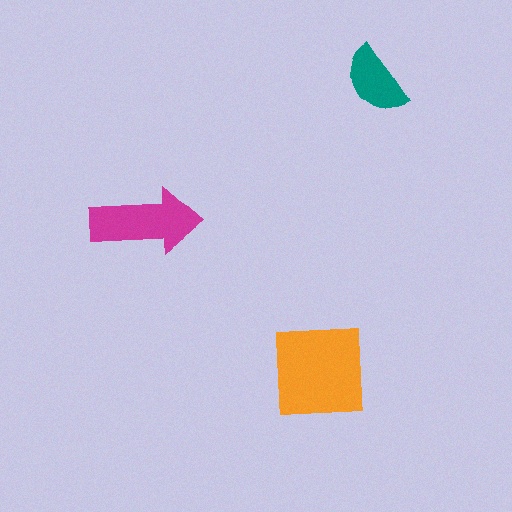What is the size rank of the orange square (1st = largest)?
1st.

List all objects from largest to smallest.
The orange square, the magenta arrow, the teal semicircle.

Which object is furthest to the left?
The magenta arrow is leftmost.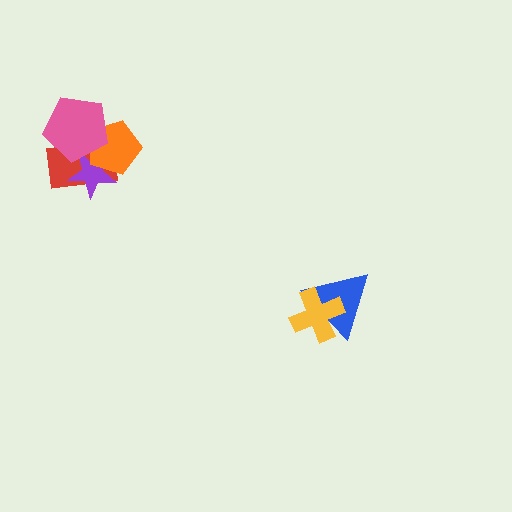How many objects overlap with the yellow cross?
1 object overlaps with the yellow cross.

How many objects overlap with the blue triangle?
1 object overlaps with the blue triangle.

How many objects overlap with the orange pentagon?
3 objects overlap with the orange pentagon.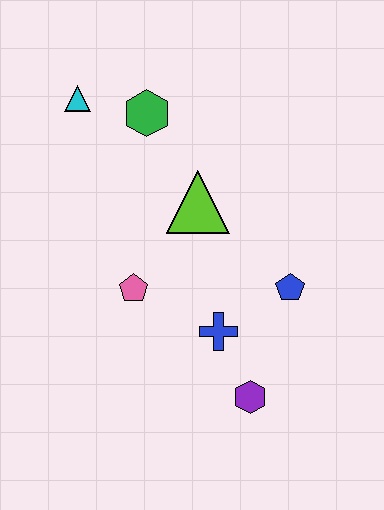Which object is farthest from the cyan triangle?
The purple hexagon is farthest from the cyan triangle.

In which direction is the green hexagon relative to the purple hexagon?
The green hexagon is above the purple hexagon.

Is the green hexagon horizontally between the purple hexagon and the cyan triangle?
Yes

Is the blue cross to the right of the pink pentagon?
Yes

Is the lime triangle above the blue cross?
Yes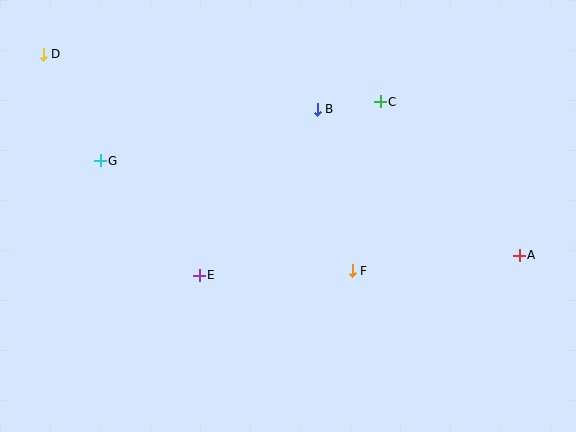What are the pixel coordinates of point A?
Point A is at (519, 255).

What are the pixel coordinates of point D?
Point D is at (43, 54).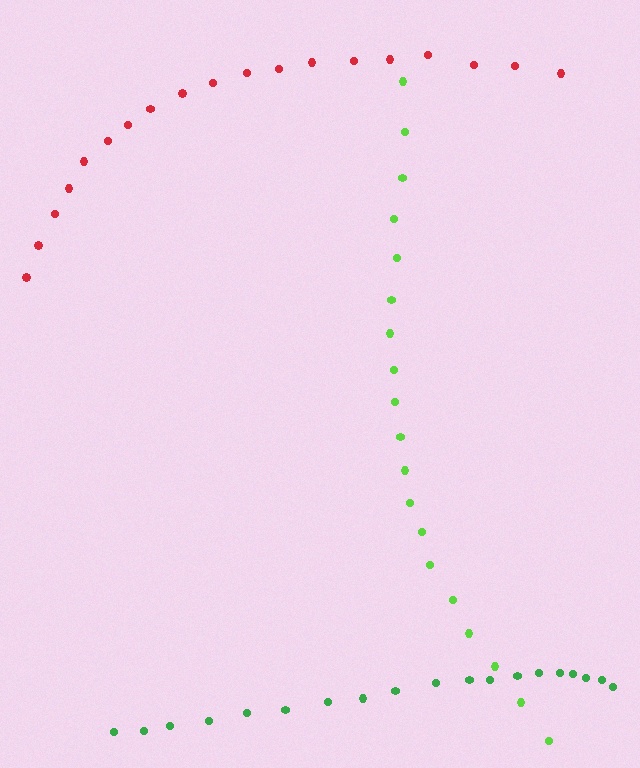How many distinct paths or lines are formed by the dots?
There are 3 distinct paths.